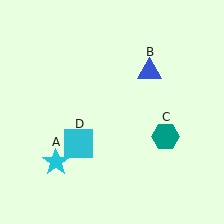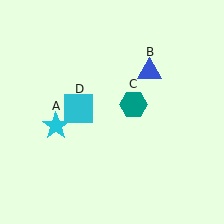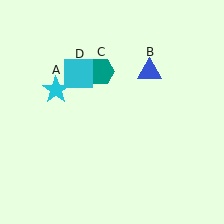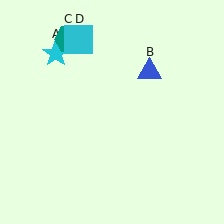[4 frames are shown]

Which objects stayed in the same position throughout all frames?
Blue triangle (object B) remained stationary.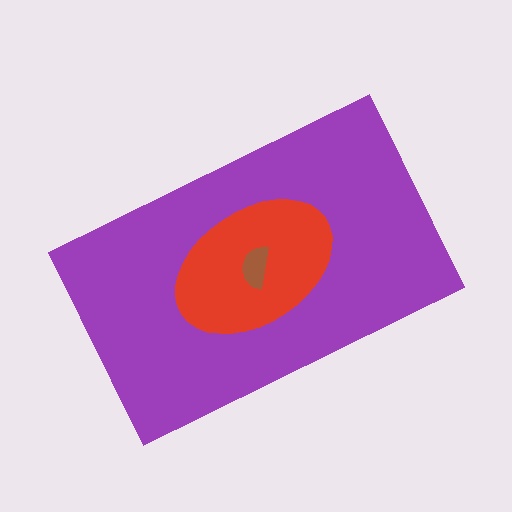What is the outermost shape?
The purple rectangle.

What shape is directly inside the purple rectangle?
The red ellipse.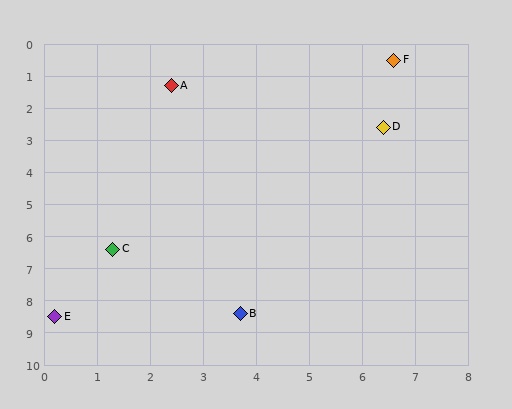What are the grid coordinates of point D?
Point D is at approximately (6.4, 2.6).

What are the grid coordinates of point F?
Point F is at approximately (6.6, 0.5).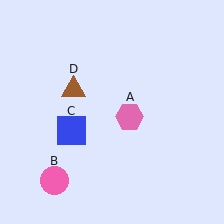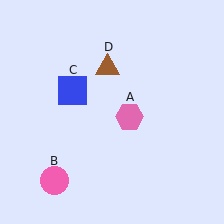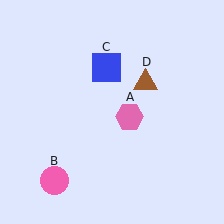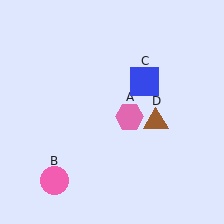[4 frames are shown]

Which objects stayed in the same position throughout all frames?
Pink hexagon (object A) and pink circle (object B) remained stationary.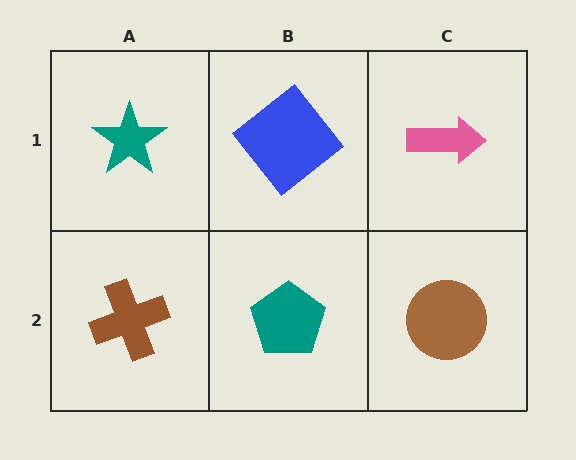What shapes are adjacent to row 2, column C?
A pink arrow (row 1, column C), a teal pentagon (row 2, column B).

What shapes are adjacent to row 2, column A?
A teal star (row 1, column A), a teal pentagon (row 2, column B).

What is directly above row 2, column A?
A teal star.